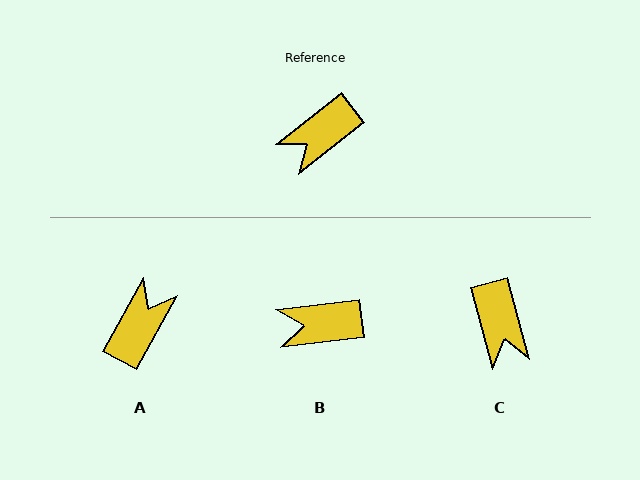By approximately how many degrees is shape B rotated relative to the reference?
Approximately 31 degrees clockwise.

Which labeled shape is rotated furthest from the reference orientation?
A, about 157 degrees away.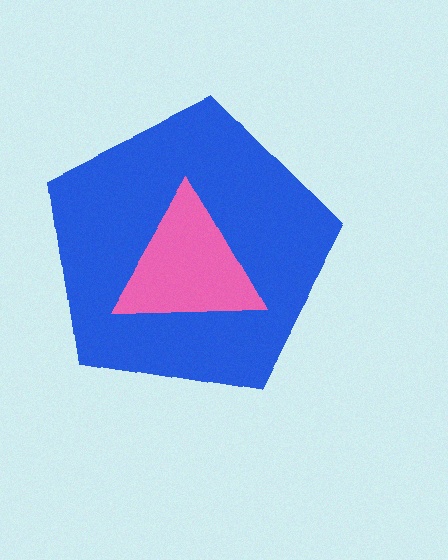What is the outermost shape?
The blue pentagon.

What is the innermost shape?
The pink triangle.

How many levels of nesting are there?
2.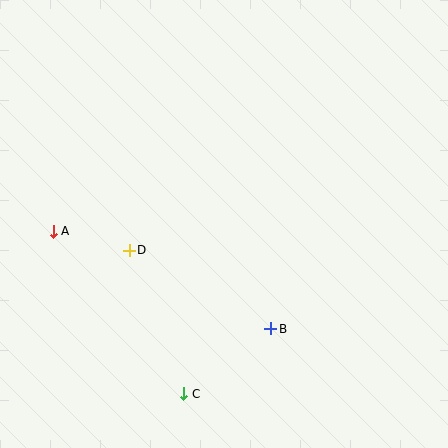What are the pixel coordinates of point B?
Point B is at (271, 329).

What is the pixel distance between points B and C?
The distance between B and C is 108 pixels.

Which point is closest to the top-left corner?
Point A is closest to the top-left corner.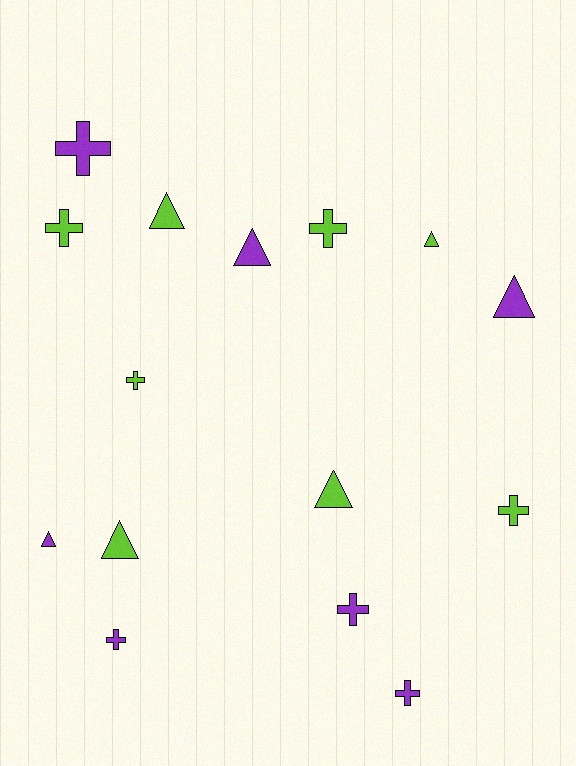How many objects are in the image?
There are 15 objects.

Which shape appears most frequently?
Cross, with 8 objects.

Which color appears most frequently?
Lime, with 8 objects.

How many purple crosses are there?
There are 4 purple crosses.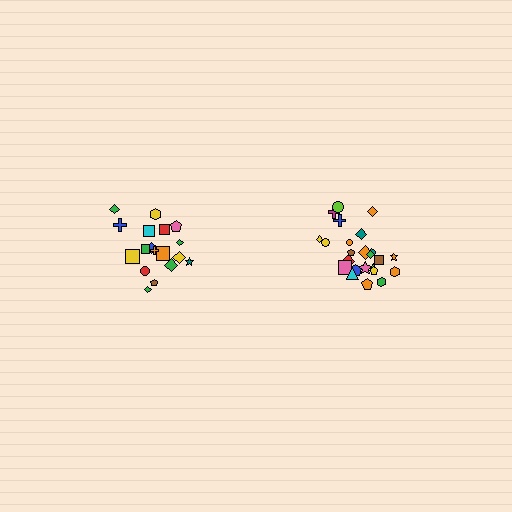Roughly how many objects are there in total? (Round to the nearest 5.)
Roughly 45 objects in total.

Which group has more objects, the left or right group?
The right group.